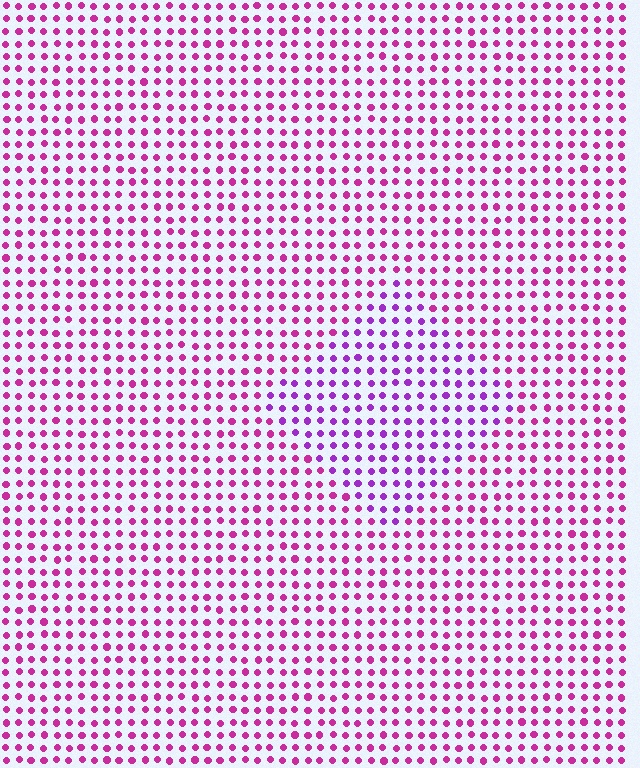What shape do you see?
I see a diamond.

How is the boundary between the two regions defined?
The boundary is defined purely by a slight shift in hue (about 32 degrees). Spacing, size, and orientation are identical on both sides.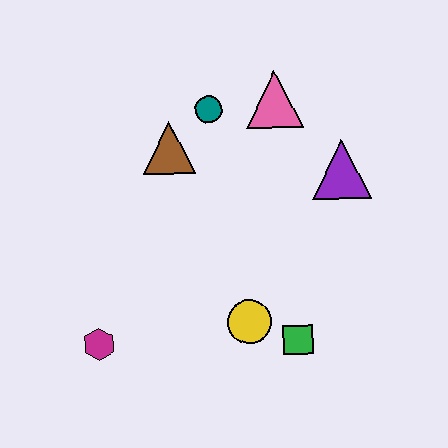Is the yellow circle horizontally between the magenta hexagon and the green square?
Yes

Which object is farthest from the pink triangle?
The magenta hexagon is farthest from the pink triangle.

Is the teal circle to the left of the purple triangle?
Yes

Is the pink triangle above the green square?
Yes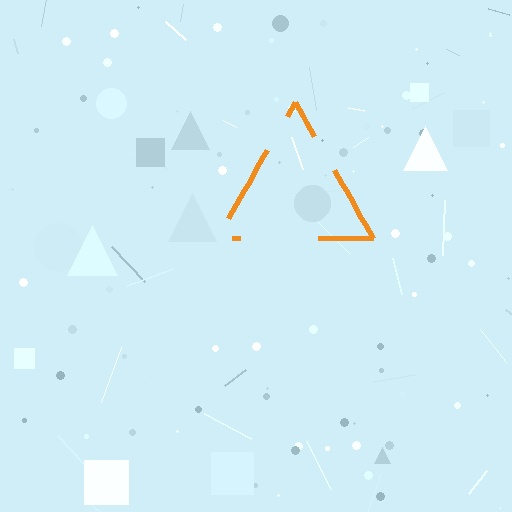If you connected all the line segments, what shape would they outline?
They would outline a triangle.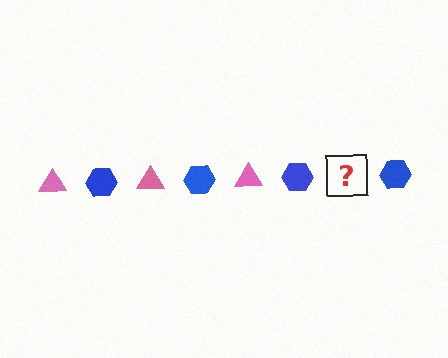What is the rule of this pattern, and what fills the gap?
The rule is that the pattern alternates between pink triangle and blue hexagon. The gap should be filled with a pink triangle.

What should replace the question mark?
The question mark should be replaced with a pink triangle.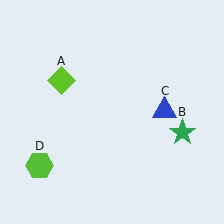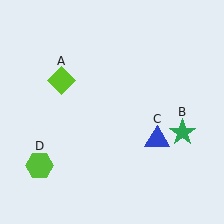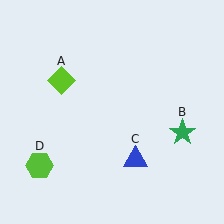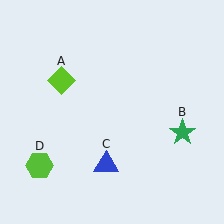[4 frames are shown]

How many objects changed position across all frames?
1 object changed position: blue triangle (object C).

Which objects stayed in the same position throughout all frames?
Lime diamond (object A) and green star (object B) and lime hexagon (object D) remained stationary.